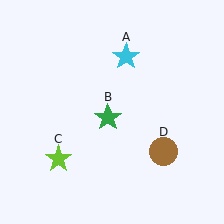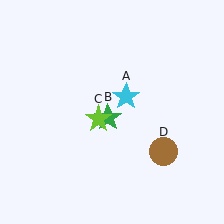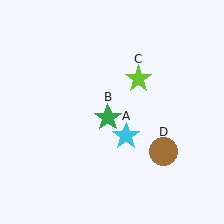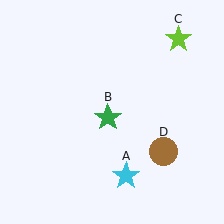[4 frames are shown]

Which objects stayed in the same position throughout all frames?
Green star (object B) and brown circle (object D) remained stationary.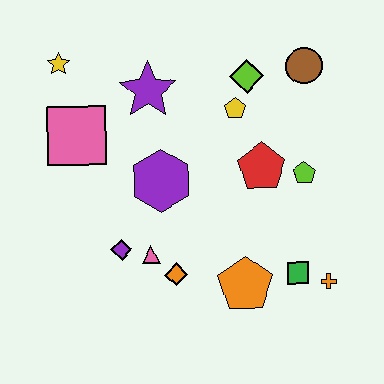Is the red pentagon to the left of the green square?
Yes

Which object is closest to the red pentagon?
The lime pentagon is closest to the red pentagon.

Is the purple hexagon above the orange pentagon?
Yes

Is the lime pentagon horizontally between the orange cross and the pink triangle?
Yes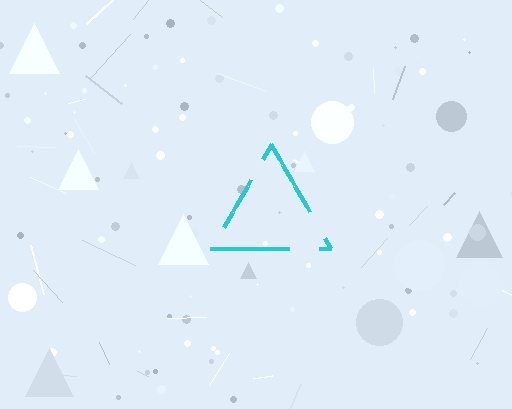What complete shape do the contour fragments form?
The contour fragments form a triangle.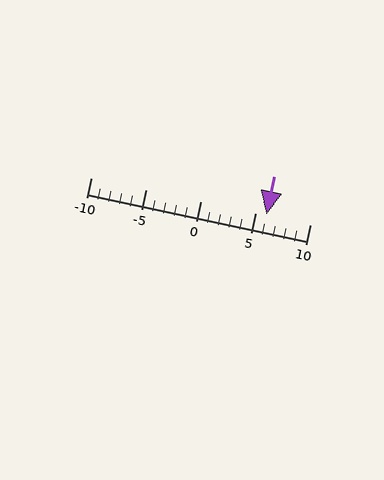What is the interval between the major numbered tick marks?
The major tick marks are spaced 5 units apart.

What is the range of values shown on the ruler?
The ruler shows values from -10 to 10.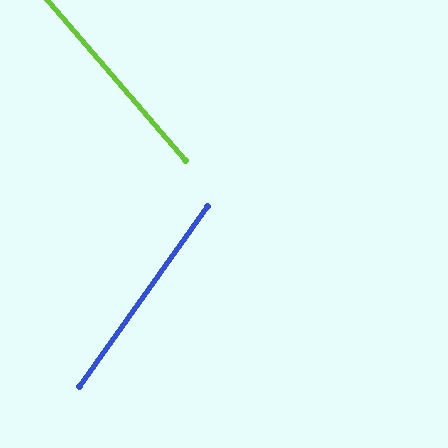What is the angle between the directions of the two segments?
Approximately 76 degrees.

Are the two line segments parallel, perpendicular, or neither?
Neither parallel nor perpendicular — they differ by about 76°.